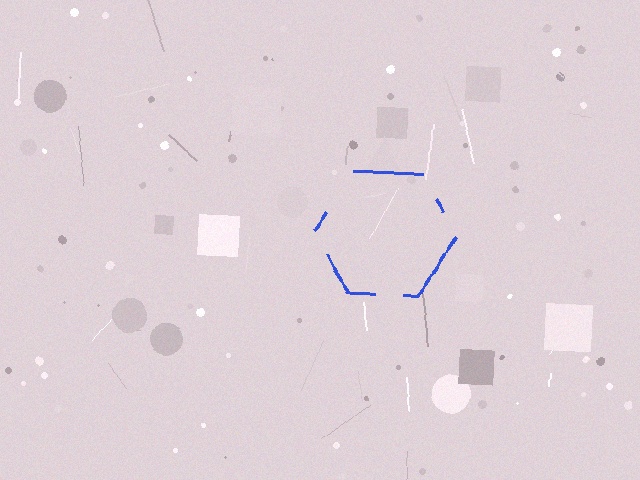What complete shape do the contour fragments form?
The contour fragments form a hexagon.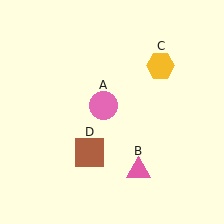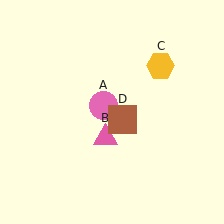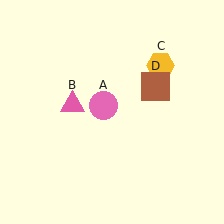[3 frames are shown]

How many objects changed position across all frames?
2 objects changed position: pink triangle (object B), brown square (object D).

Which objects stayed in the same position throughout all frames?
Pink circle (object A) and yellow hexagon (object C) remained stationary.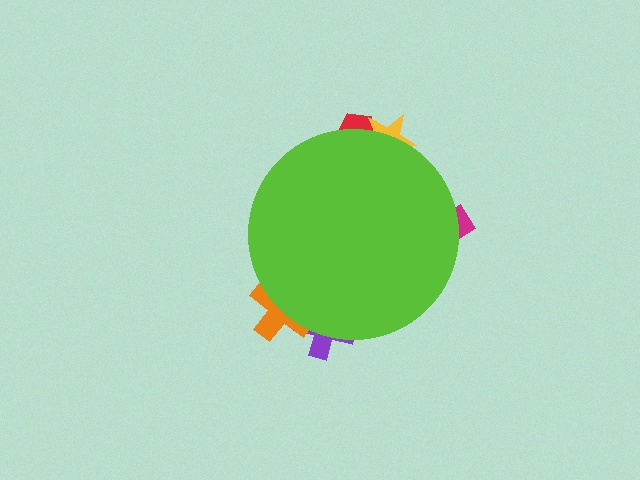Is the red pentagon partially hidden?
Yes, the red pentagon is partially hidden behind the lime circle.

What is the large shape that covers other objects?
A lime circle.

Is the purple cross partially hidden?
Yes, the purple cross is partially hidden behind the lime circle.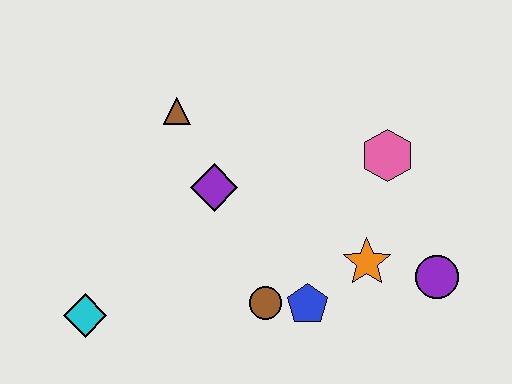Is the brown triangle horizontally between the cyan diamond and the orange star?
Yes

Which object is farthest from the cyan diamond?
The purple circle is farthest from the cyan diamond.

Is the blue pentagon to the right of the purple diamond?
Yes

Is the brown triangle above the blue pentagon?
Yes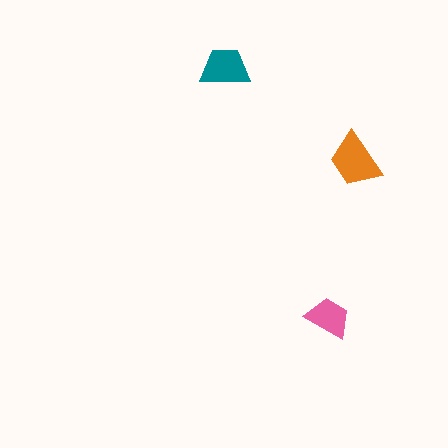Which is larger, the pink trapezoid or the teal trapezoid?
The teal one.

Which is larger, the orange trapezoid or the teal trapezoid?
The orange one.